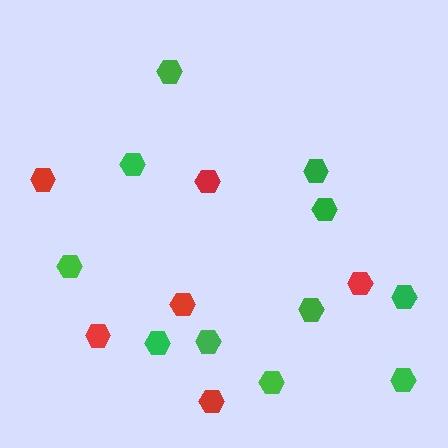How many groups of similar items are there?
There are 2 groups: one group of red hexagons (6) and one group of green hexagons (11).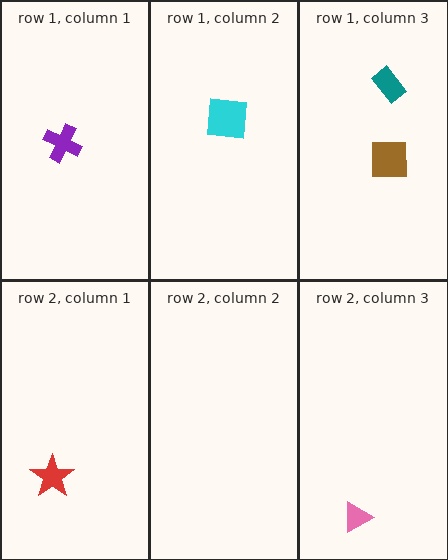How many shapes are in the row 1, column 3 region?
2.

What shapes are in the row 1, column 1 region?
The purple cross.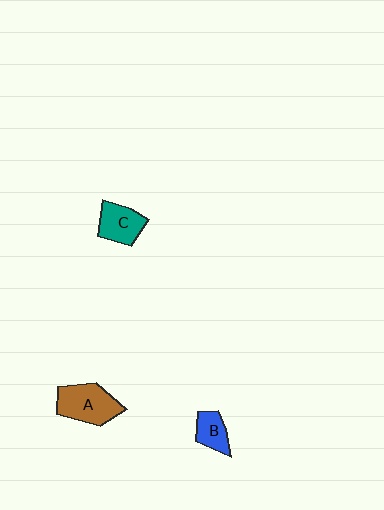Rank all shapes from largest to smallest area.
From largest to smallest: A (brown), C (teal), B (blue).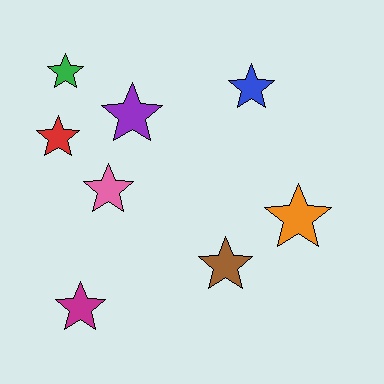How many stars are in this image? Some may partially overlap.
There are 8 stars.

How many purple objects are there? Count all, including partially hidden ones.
There is 1 purple object.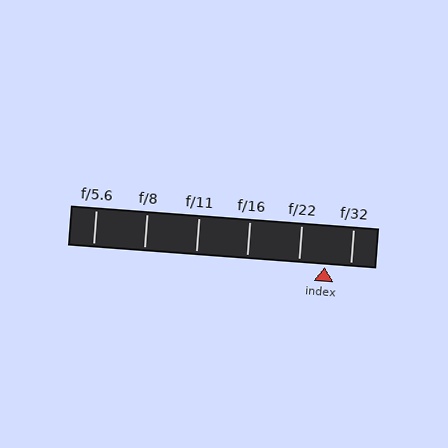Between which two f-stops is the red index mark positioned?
The index mark is between f/22 and f/32.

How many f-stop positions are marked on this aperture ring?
There are 6 f-stop positions marked.